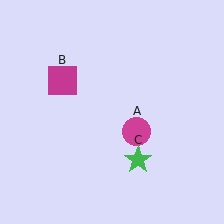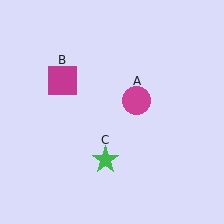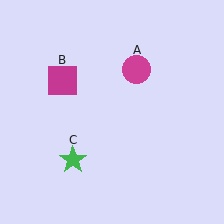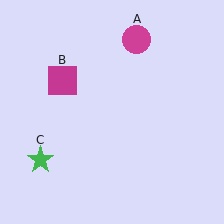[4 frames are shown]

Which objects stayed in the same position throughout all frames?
Magenta square (object B) remained stationary.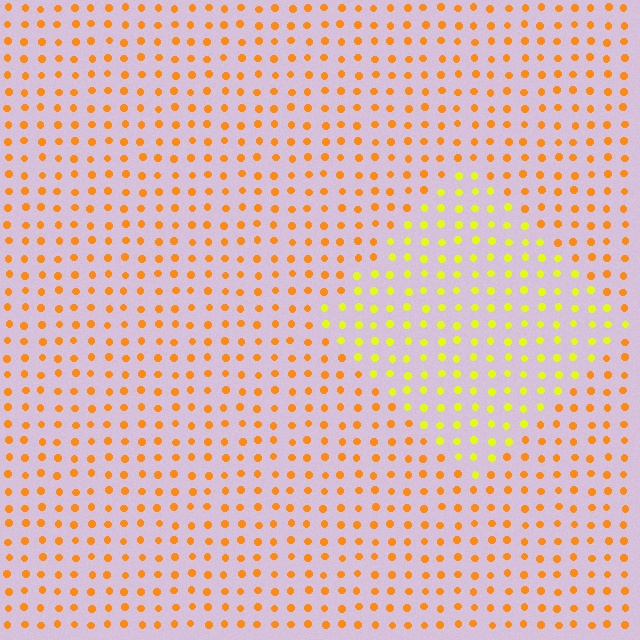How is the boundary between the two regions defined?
The boundary is defined purely by a slight shift in hue (about 37 degrees). Spacing, size, and orientation are identical on both sides.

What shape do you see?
I see a diamond.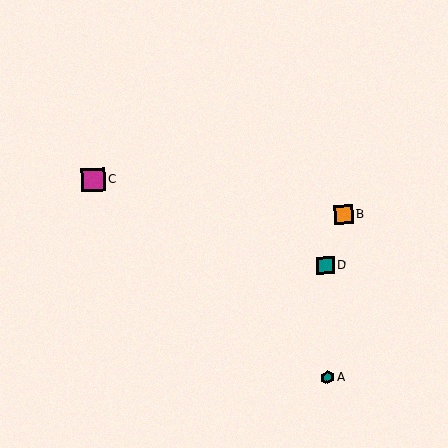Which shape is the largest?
The magenta square (labeled C) is the largest.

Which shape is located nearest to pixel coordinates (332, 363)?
The teal hexagon (labeled A) at (328, 377) is nearest to that location.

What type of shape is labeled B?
Shape B is an orange square.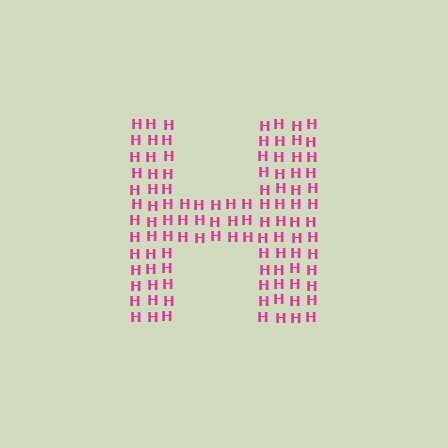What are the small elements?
The small elements are letter H's.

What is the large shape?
The large shape is the letter H.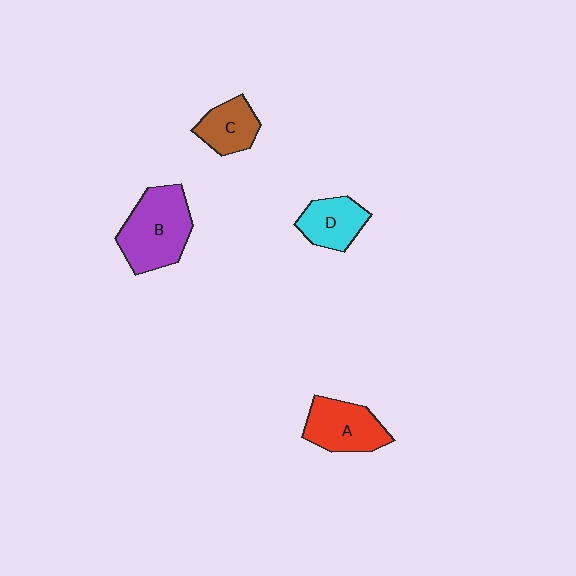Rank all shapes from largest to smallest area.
From largest to smallest: B (purple), A (red), D (cyan), C (brown).